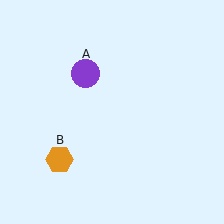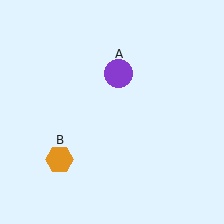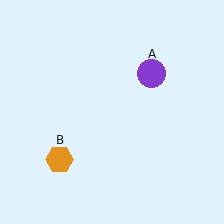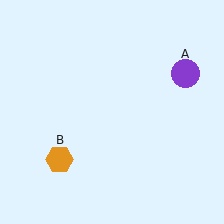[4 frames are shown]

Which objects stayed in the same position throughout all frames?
Orange hexagon (object B) remained stationary.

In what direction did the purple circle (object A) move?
The purple circle (object A) moved right.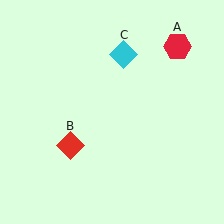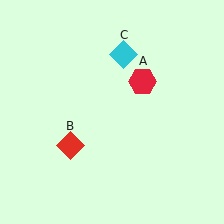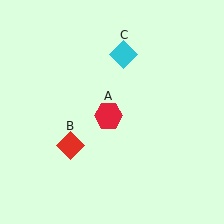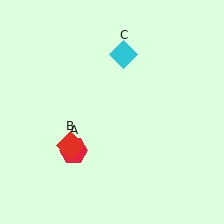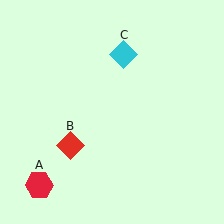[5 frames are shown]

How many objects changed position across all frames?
1 object changed position: red hexagon (object A).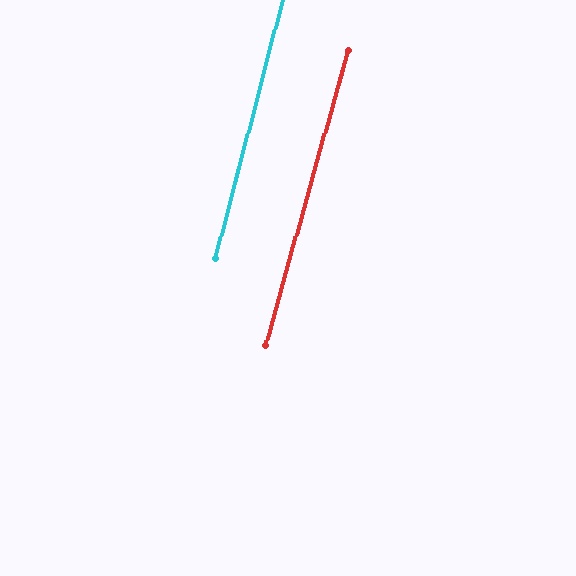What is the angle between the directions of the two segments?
Approximately 1 degree.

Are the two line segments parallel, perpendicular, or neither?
Parallel — their directions differ by only 1.2°.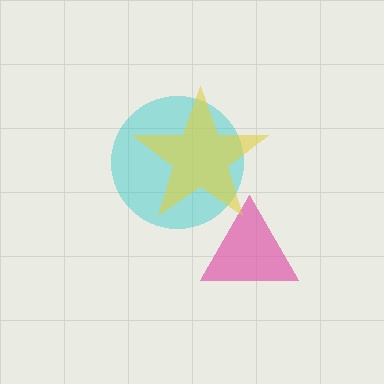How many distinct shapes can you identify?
There are 3 distinct shapes: a cyan circle, a pink triangle, a yellow star.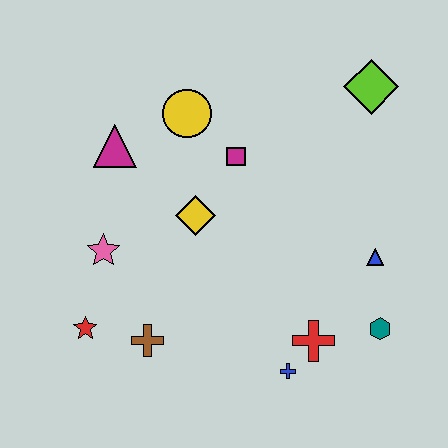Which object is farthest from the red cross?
The magenta triangle is farthest from the red cross.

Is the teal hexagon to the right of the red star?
Yes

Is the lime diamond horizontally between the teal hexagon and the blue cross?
Yes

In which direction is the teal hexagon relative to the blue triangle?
The teal hexagon is below the blue triangle.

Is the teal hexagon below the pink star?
Yes